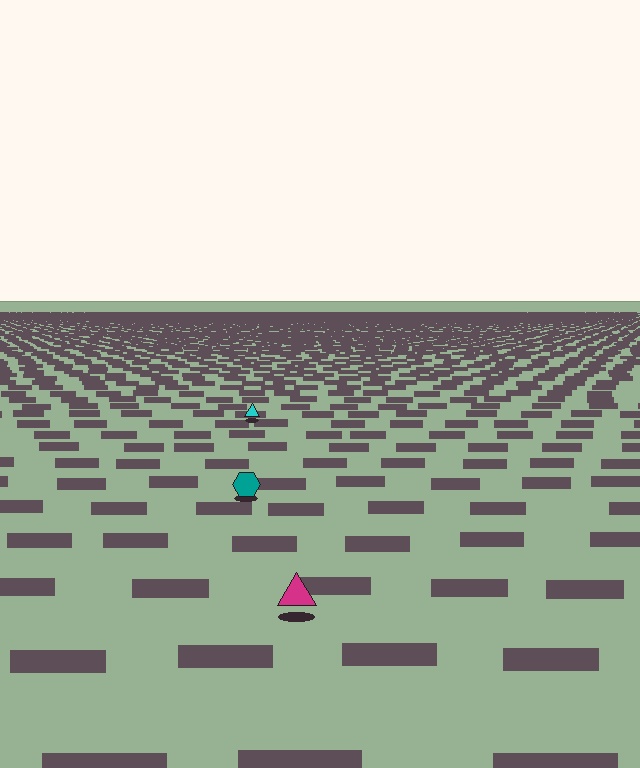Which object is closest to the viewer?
The magenta triangle is closest. The texture marks near it are larger and more spread out.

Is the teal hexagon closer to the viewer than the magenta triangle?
No. The magenta triangle is closer — you can tell from the texture gradient: the ground texture is coarser near it.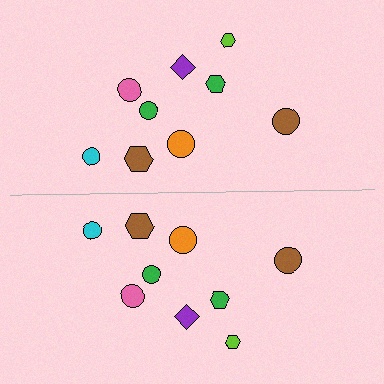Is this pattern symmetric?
Yes, this pattern has bilateral (reflection) symmetry.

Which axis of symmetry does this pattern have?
The pattern has a horizontal axis of symmetry running through the center of the image.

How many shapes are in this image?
There are 18 shapes in this image.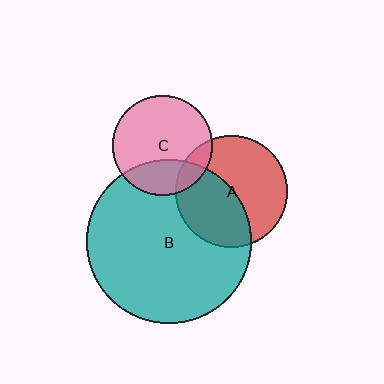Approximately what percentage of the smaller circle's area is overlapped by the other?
Approximately 15%.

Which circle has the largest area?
Circle B (teal).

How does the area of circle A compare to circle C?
Approximately 1.3 times.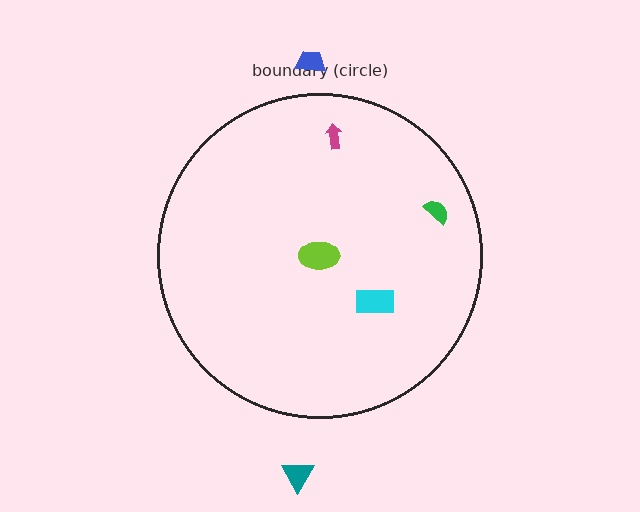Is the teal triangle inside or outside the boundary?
Outside.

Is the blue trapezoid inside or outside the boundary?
Outside.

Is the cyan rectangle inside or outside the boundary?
Inside.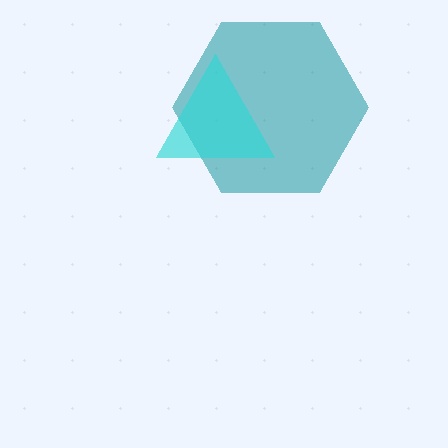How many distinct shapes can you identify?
There are 2 distinct shapes: a teal hexagon, a cyan triangle.